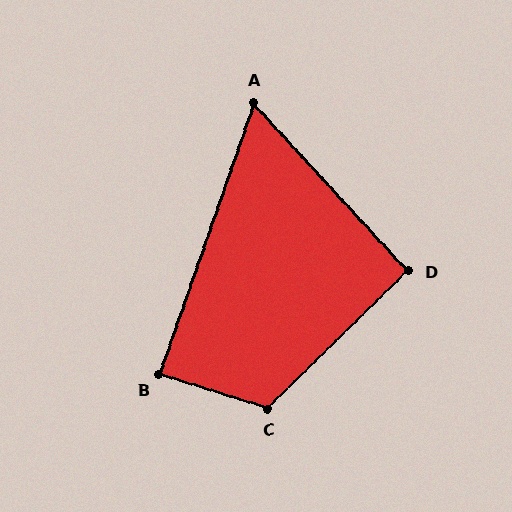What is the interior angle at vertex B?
Approximately 88 degrees (approximately right).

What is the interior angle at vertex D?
Approximately 92 degrees (approximately right).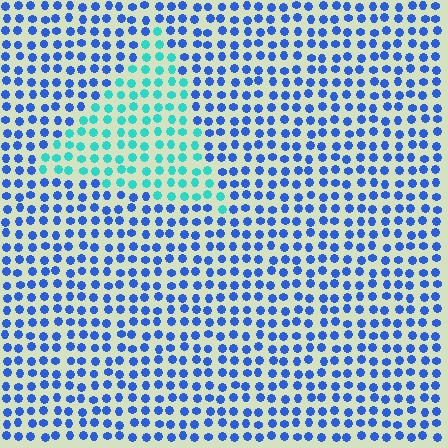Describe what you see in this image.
The image is filled with small blue elements in a uniform arrangement. A triangle-shaped region is visible where the elements are tinted to a slightly different hue, forming a subtle color boundary.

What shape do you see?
I see a triangle.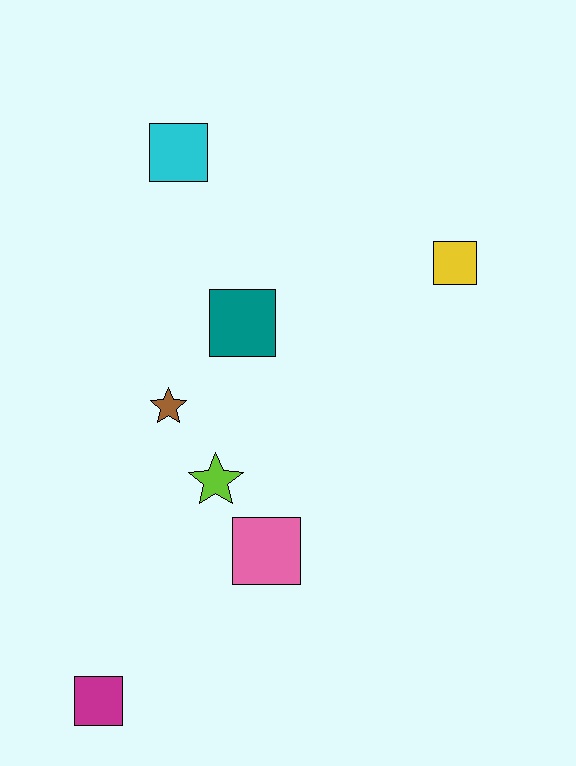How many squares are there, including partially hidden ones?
There are 5 squares.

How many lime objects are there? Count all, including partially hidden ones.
There is 1 lime object.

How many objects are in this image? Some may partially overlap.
There are 7 objects.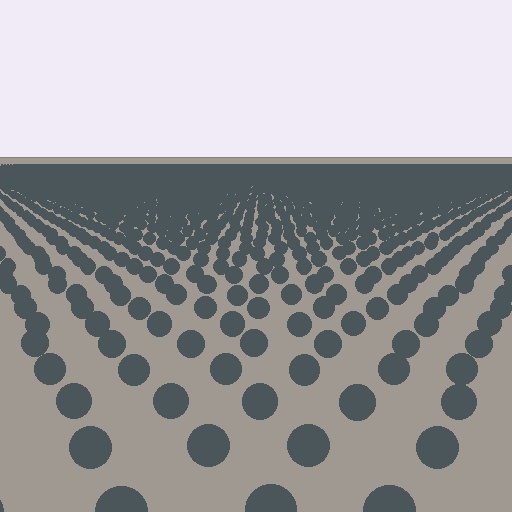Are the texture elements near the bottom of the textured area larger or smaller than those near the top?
Larger. Near the bottom, elements are closer to the viewer and appear at a bigger on-screen size.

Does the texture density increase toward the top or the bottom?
Density increases toward the top.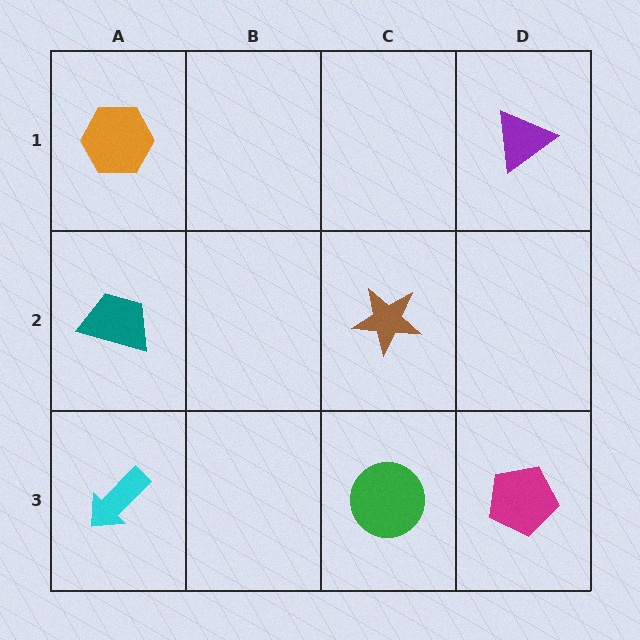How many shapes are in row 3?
3 shapes.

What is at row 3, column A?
A cyan arrow.